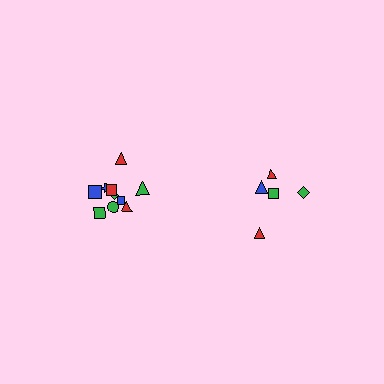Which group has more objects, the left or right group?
The left group.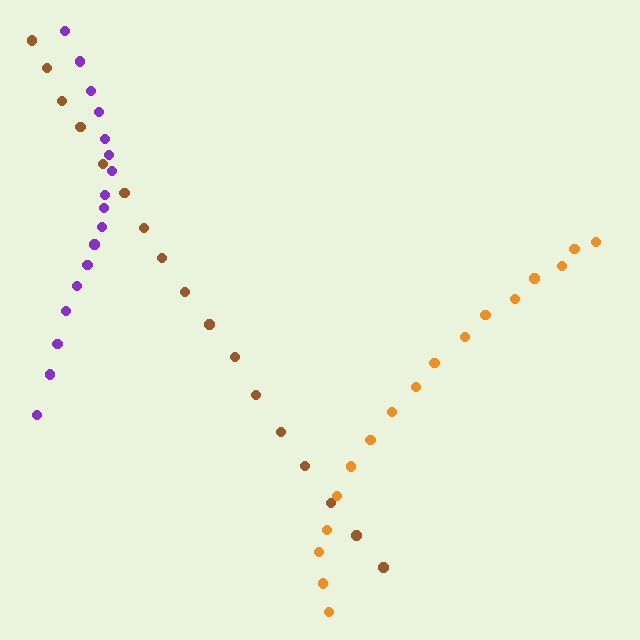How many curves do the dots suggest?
There are 3 distinct paths.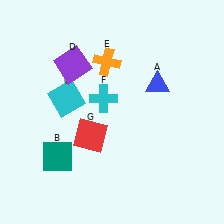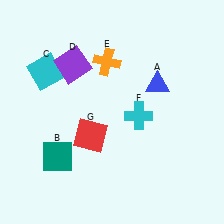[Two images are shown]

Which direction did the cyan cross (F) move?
The cyan cross (F) moved right.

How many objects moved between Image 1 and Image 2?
2 objects moved between the two images.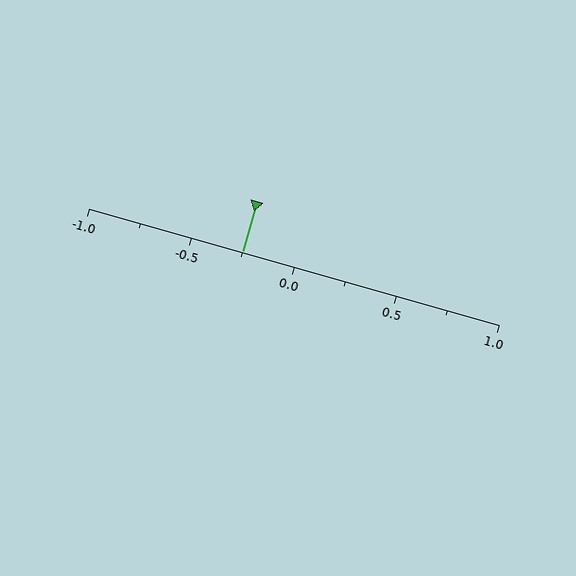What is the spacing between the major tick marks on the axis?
The major ticks are spaced 0.5 apart.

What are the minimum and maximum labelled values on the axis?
The axis runs from -1.0 to 1.0.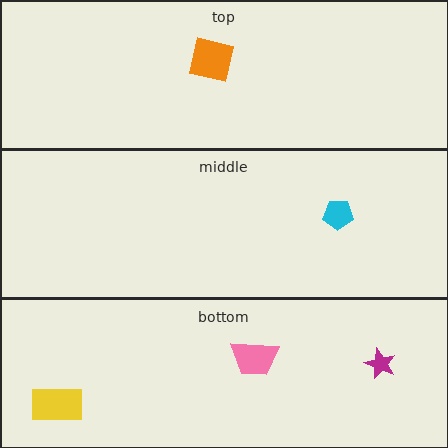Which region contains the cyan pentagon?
The middle region.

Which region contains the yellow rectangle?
The bottom region.